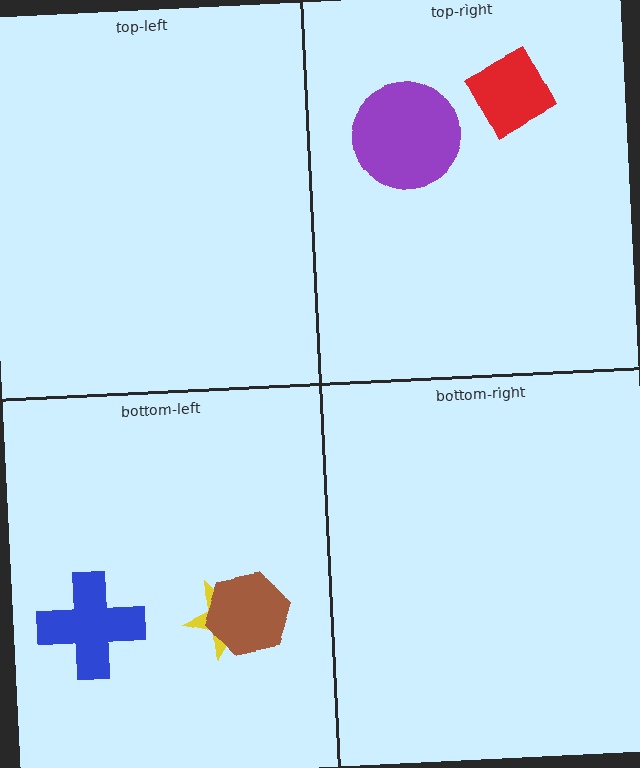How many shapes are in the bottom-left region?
3.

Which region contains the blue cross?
The bottom-left region.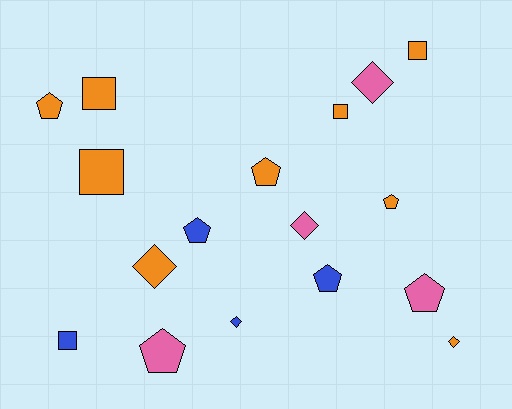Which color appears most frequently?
Orange, with 9 objects.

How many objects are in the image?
There are 17 objects.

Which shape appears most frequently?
Pentagon, with 7 objects.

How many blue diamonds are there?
There is 1 blue diamond.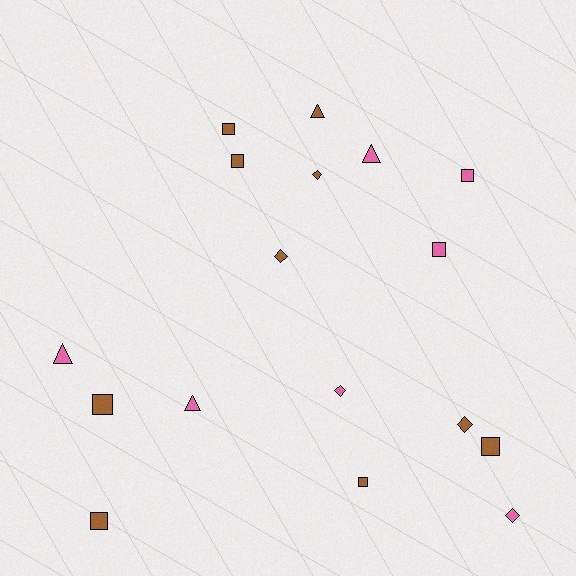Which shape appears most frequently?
Square, with 8 objects.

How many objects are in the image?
There are 17 objects.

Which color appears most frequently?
Brown, with 10 objects.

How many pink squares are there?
There are 2 pink squares.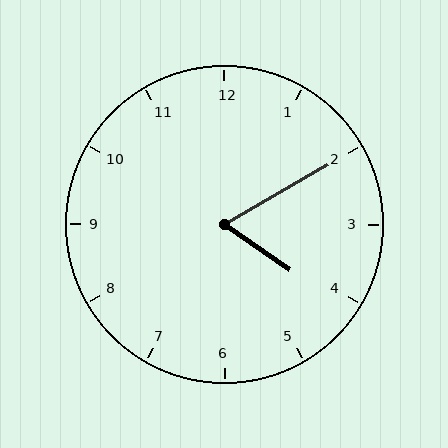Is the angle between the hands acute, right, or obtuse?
It is acute.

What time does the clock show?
4:10.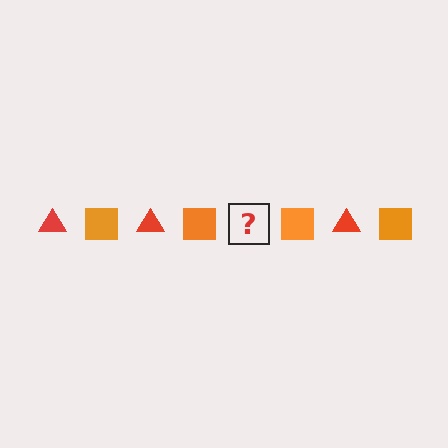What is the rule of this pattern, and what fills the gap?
The rule is that the pattern alternates between red triangle and orange square. The gap should be filled with a red triangle.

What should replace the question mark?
The question mark should be replaced with a red triangle.